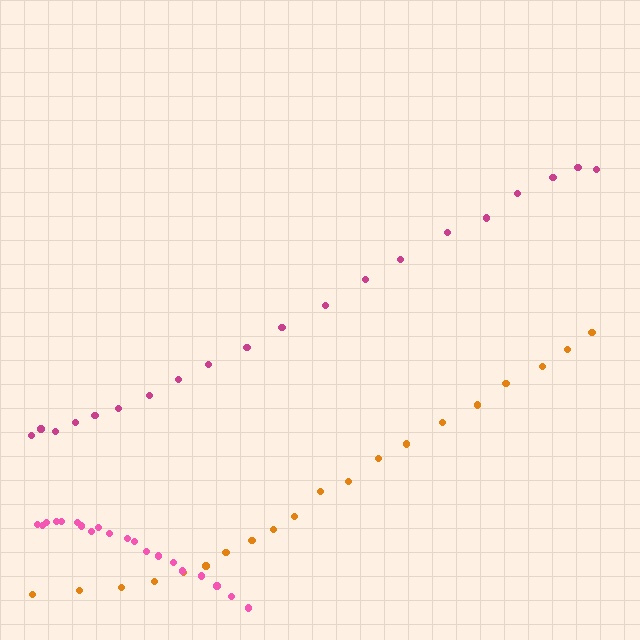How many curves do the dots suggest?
There are 3 distinct paths.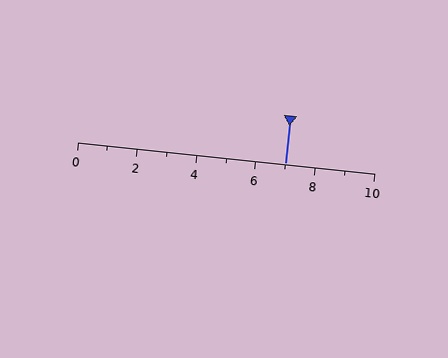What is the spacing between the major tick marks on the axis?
The major ticks are spaced 2 apart.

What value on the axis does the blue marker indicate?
The marker indicates approximately 7.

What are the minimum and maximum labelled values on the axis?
The axis runs from 0 to 10.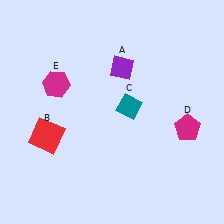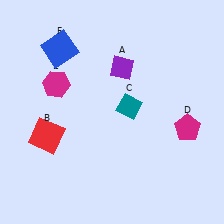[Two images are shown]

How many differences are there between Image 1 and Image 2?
There is 1 difference between the two images.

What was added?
A blue square (F) was added in Image 2.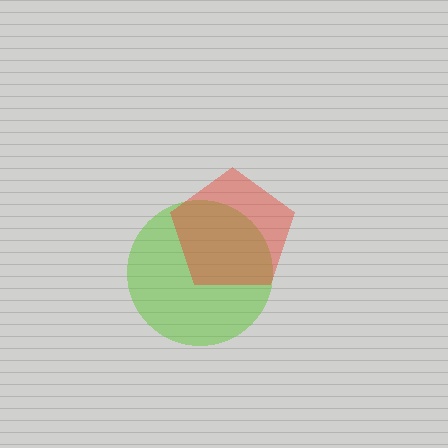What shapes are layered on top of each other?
The layered shapes are: a lime circle, a red pentagon.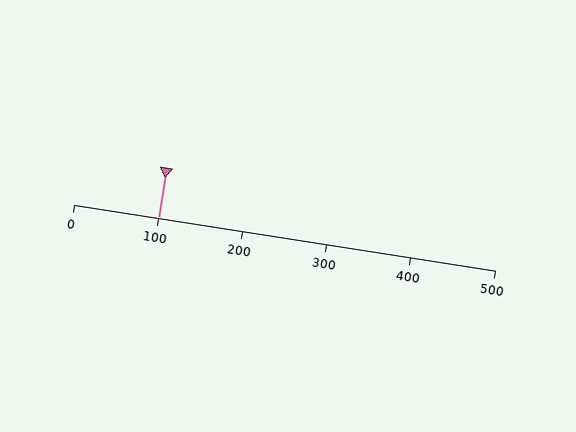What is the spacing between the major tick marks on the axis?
The major ticks are spaced 100 apart.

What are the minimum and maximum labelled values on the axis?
The axis runs from 0 to 500.